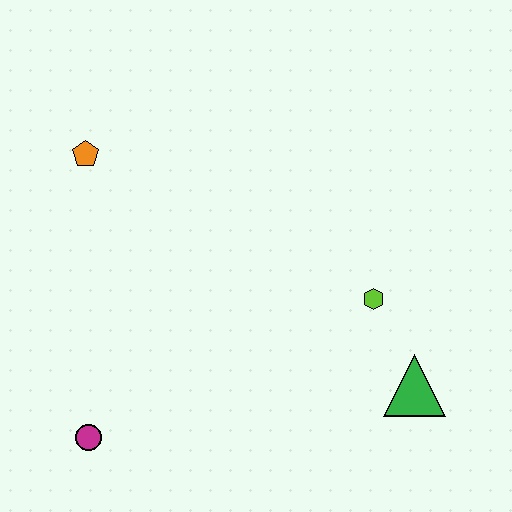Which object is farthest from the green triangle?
The orange pentagon is farthest from the green triangle.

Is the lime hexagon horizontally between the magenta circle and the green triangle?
Yes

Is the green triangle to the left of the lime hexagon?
No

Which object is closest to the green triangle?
The lime hexagon is closest to the green triangle.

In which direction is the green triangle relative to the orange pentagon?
The green triangle is to the right of the orange pentagon.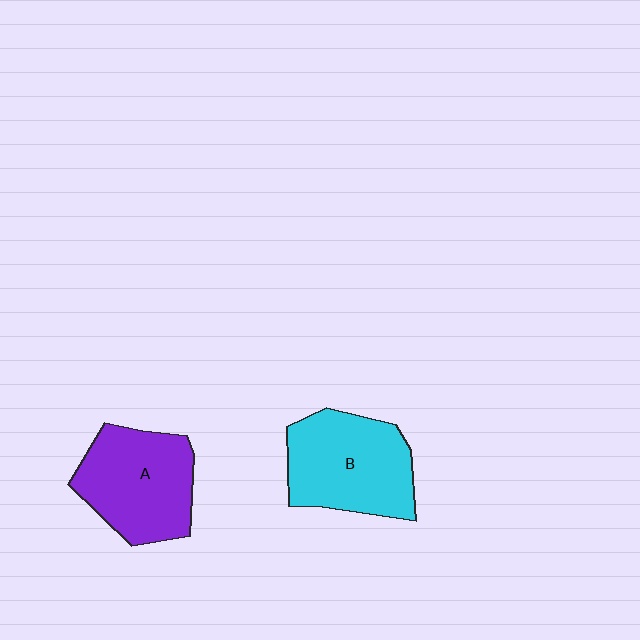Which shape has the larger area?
Shape B (cyan).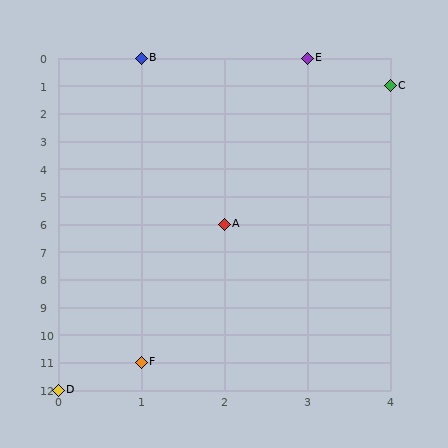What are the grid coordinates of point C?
Point C is at grid coordinates (4, 1).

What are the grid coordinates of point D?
Point D is at grid coordinates (0, 12).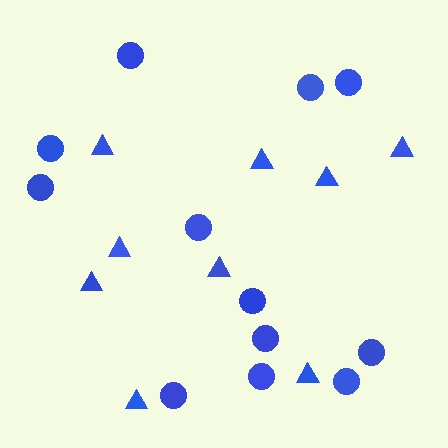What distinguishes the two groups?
There are 2 groups: one group of triangles (9) and one group of circles (12).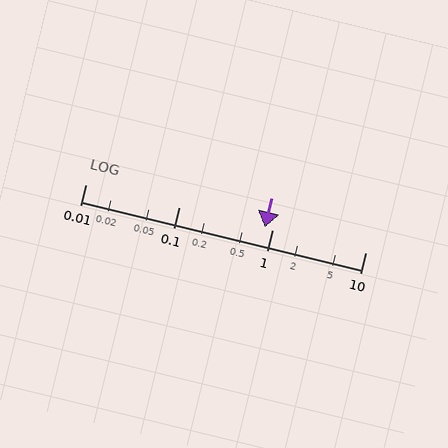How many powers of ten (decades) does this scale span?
The scale spans 3 decades, from 0.01 to 10.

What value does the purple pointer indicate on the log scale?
The pointer indicates approximately 0.84.